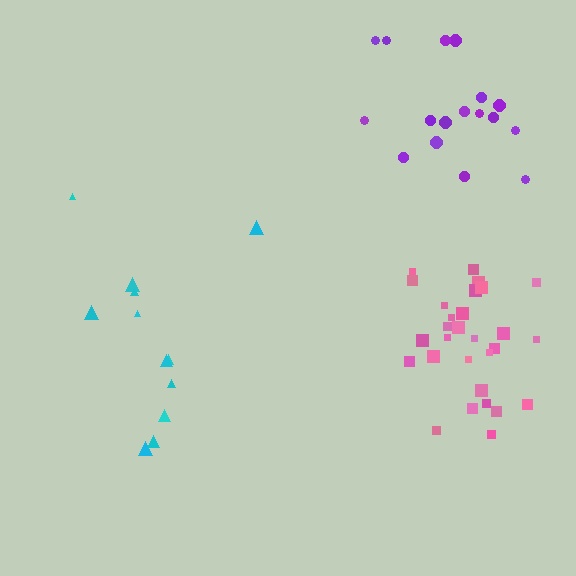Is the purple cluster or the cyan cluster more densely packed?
Purple.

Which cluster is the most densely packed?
Pink.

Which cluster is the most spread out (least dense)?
Cyan.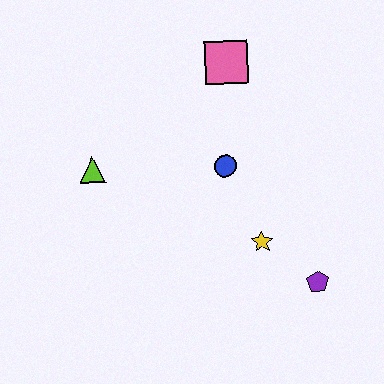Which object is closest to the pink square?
The blue circle is closest to the pink square.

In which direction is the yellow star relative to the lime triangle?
The yellow star is to the right of the lime triangle.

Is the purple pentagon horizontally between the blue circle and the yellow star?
No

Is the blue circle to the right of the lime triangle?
Yes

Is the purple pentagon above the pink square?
No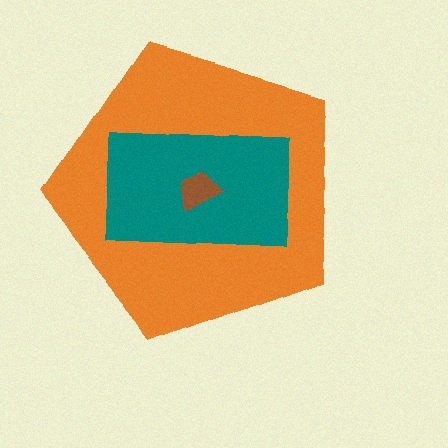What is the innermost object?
The brown trapezoid.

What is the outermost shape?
The orange pentagon.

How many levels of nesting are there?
3.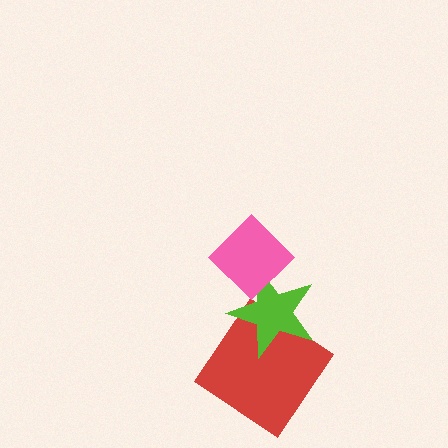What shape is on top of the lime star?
The pink diamond is on top of the lime star.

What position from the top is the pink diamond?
The pink diamond is 1st from the top.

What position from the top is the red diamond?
The red diamond is 3rd from the top.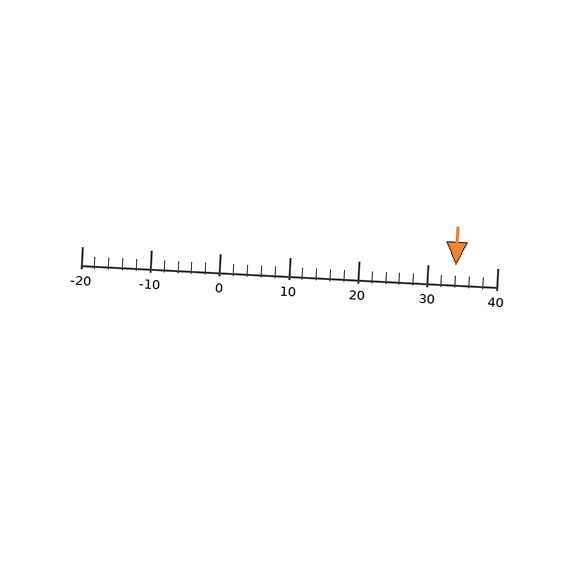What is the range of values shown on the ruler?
The ruler shows values from -20 to 40.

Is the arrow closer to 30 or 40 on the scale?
The arrow is closer to 30.